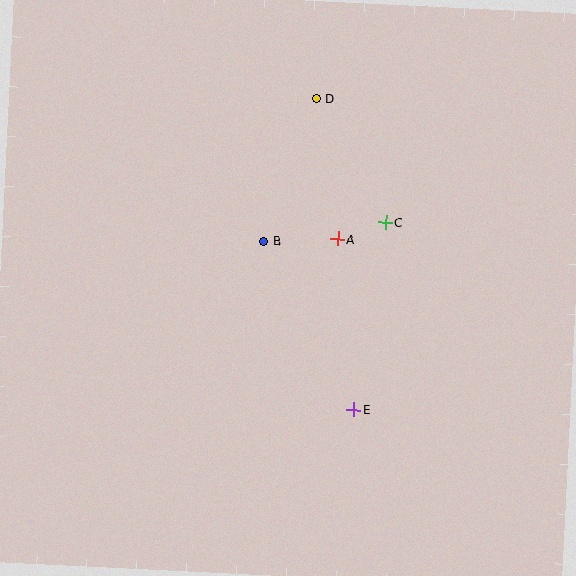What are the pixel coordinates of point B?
Point B is at (264, 241).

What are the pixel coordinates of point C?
Point C is at (386, 222).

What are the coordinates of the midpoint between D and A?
The midpoint between D and A is at (327, 169).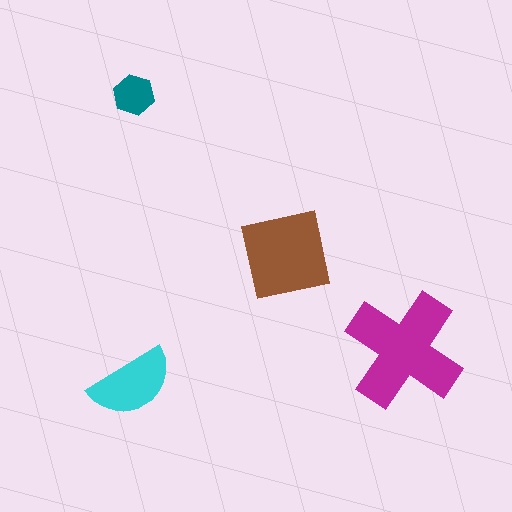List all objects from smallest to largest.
The teal hexagon, the cyan semicircle, the brown square, the magenta cross.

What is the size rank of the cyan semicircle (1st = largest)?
3rd.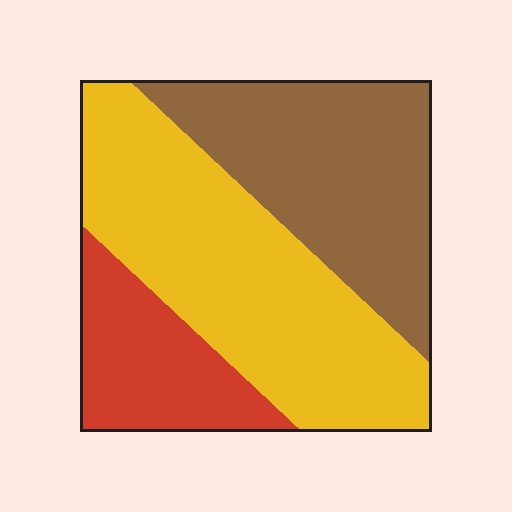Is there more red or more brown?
Brown.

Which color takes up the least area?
Red, at roughly 20%.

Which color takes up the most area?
Yellow, at roughly 45%.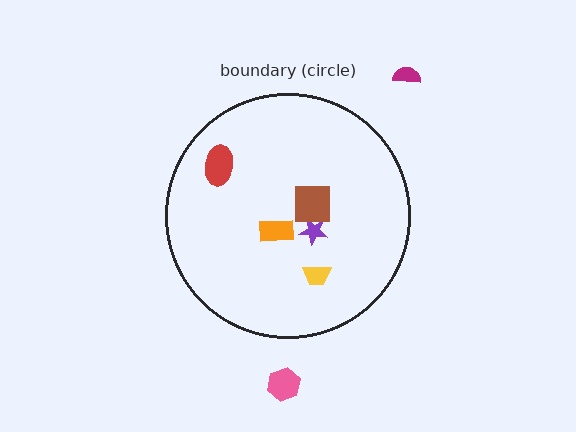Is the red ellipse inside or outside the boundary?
Inside.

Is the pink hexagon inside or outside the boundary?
Outside.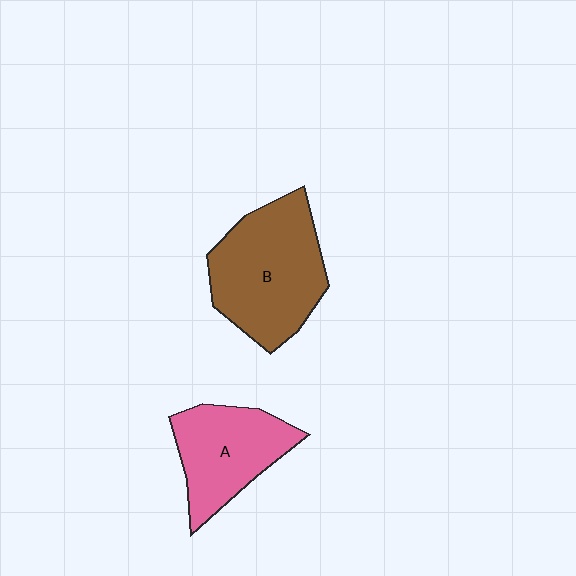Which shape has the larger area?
Shape B (brown).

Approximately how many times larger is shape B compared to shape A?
Approximately 1.4 times.